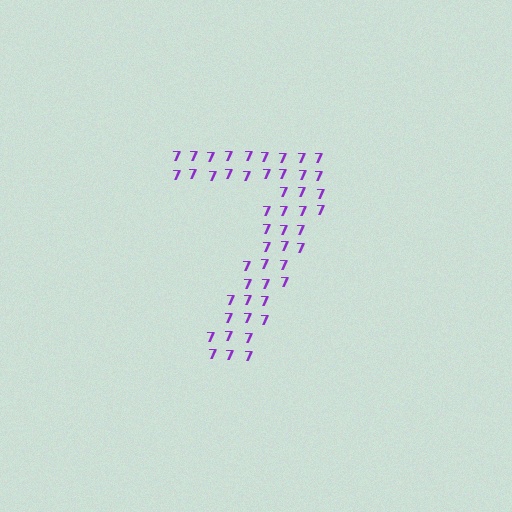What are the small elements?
The small elements are digit 7's.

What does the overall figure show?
The overall figure shows the digit 7.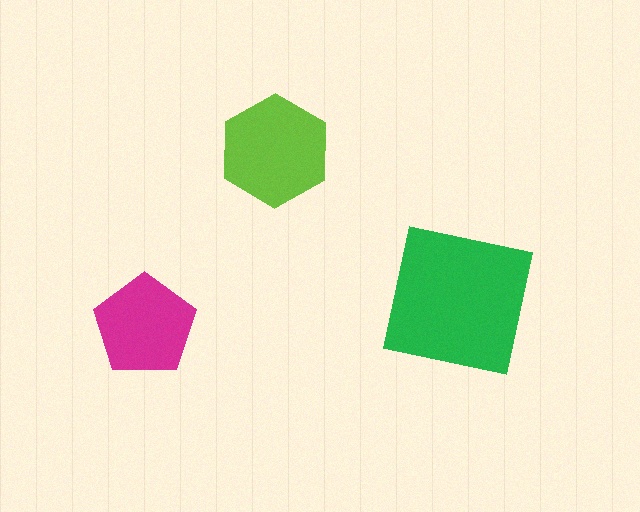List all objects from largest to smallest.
The green square, the lime hexagon, the magenta pentagon.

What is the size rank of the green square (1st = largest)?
1st.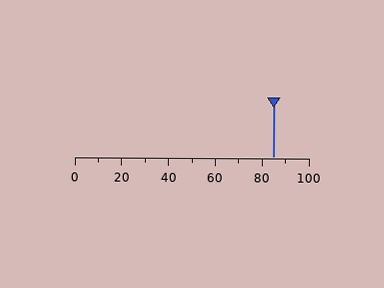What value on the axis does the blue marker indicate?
The marker indicates approximately 85.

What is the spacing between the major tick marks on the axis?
The major ticks are spaced 20 apart.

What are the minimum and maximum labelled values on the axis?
The axis runs from 0 to 100.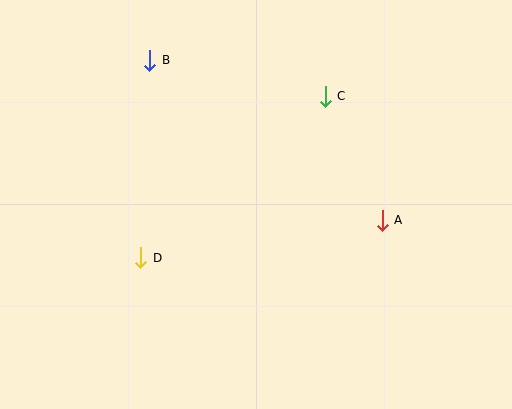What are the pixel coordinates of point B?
Point B is at (150, 60).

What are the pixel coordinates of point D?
Point D is at (141, 258).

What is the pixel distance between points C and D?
The distance between C and D is 245 pixels.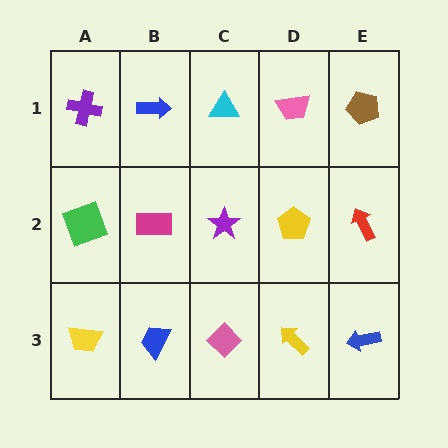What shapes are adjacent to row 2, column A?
A purple cross (row 1, column A), a yellow trapezoid (row 3, column A), a magenta rectangle (row 2, column B).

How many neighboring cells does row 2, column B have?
4.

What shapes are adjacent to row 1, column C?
A purple star (row 2, column C), a blue arrow (row 1, column B), a pink trapezoid (row 1, column D).